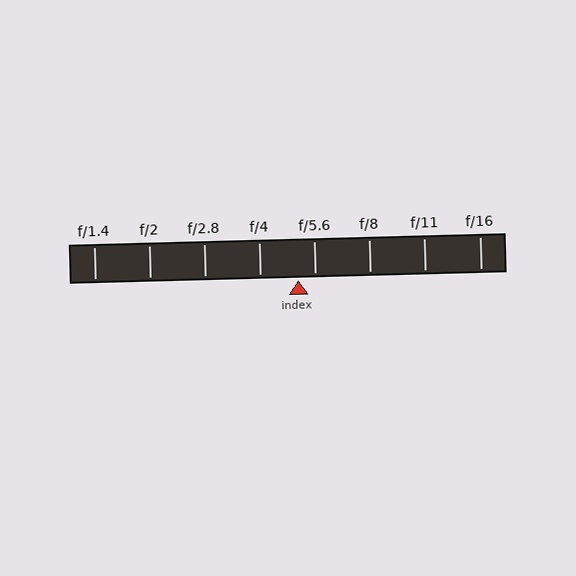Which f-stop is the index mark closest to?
The index mark is closest to f/5.6.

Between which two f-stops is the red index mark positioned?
The index mark is between f/4 and f/5.6.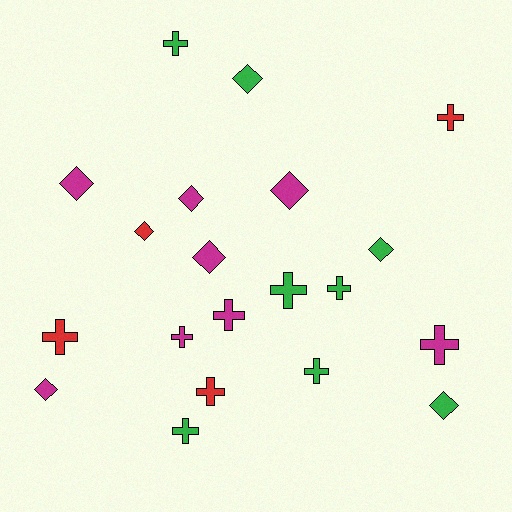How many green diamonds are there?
There are 3 green diamonds.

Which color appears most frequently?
Green, with 8 objects.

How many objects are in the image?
There are 20 objects.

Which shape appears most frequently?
Cross, with 11 objects.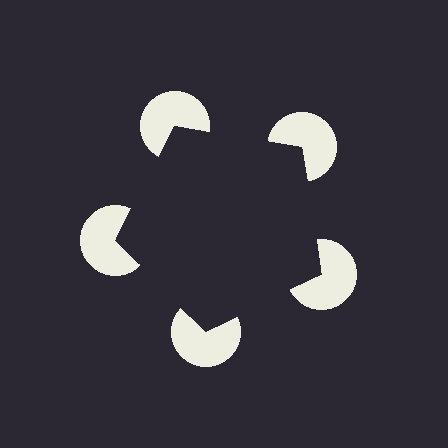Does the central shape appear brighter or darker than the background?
It typically appears slightly darker than the background, even though no actual brightness change is drawn.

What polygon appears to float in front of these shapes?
An illusory pentagon — its edges are inferred from the aligned wedge cuts in the pac-man discs, not physically drawn.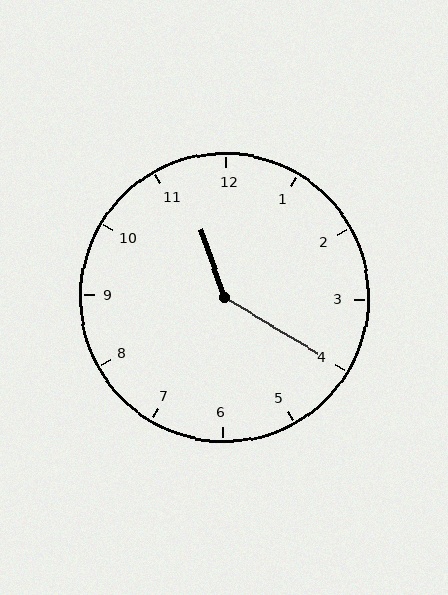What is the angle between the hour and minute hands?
Approximately 140 degrees.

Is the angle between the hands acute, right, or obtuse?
It is obtuse.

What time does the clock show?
11:20.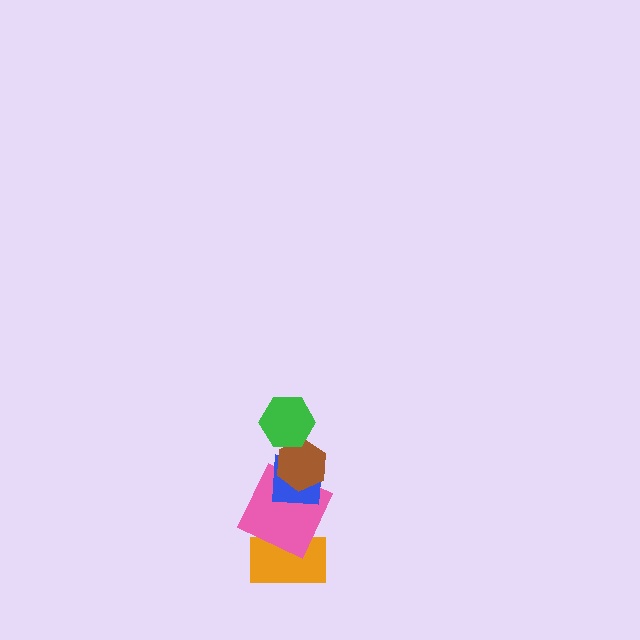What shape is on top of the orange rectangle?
The pink square is on top of the orange rectangle.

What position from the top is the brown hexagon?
The brown hexagon is 2nd from the top.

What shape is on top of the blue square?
The brown hexagon is on top of the blue square.